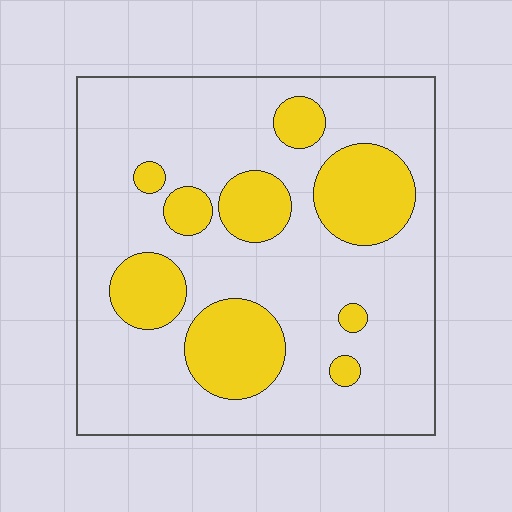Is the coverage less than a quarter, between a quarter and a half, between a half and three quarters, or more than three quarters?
Less than a quarter.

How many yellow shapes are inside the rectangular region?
9.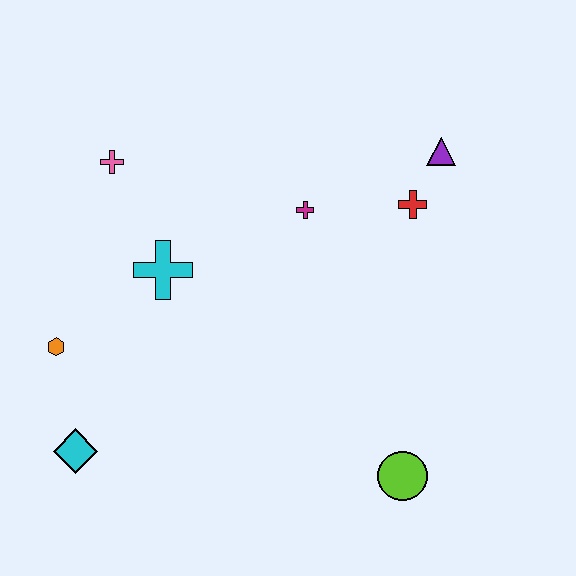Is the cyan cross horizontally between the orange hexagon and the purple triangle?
Yes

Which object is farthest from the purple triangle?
The cyan diamond is farthest from the purple triangle.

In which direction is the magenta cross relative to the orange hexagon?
The magenta cross is to the right of the orange hexagon.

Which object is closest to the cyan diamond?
The orange hexagon is closest to the cyan diamond.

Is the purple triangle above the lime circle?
Yes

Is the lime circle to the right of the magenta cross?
Yes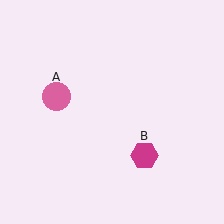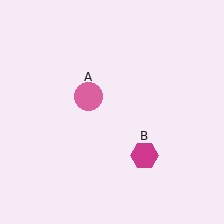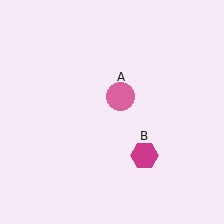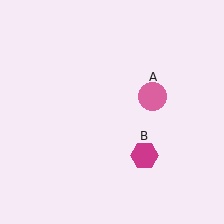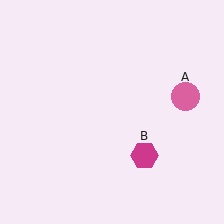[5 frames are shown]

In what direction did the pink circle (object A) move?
The pink circle (object A) moved right.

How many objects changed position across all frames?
1 object changed position: pink circle (object A).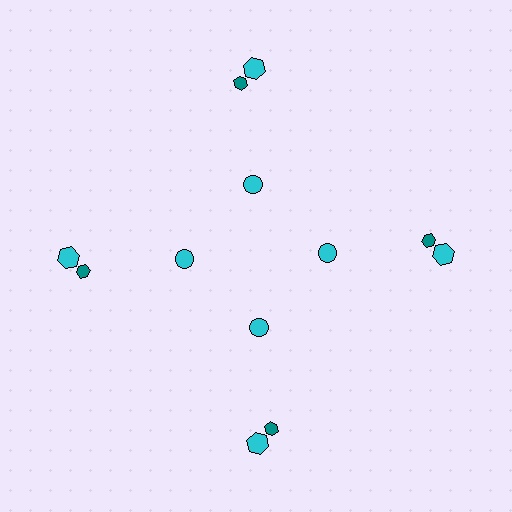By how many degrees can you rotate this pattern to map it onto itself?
The pattern maps onto itself every 90 degrees of rotation.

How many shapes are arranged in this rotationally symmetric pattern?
There are 12 shapes, arranged in 4 groups of 3.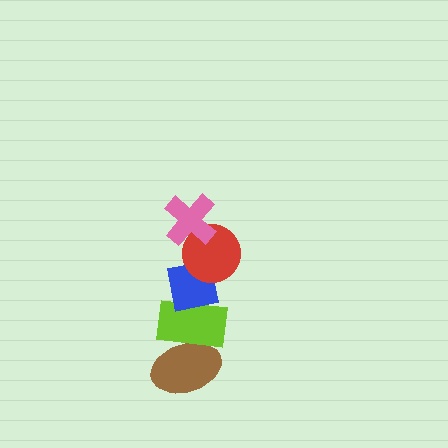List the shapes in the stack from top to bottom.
From top to bottom: the pink cross, the red circle, the blue square, the lime rectangle, the brown ellipse.